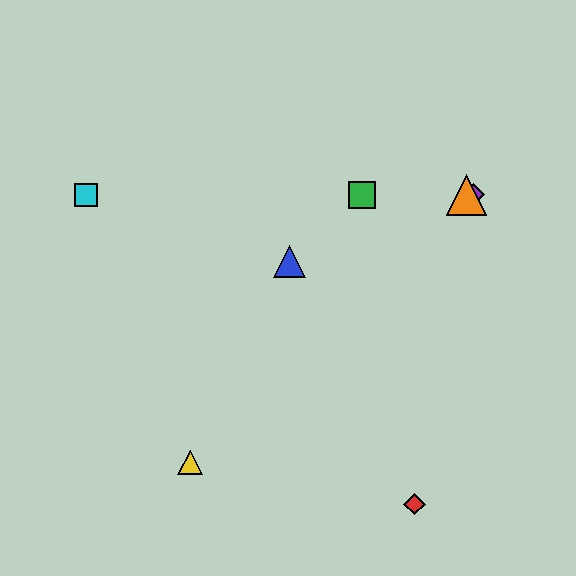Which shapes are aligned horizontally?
The green square, the purple diamond, the orange triangle, the cyan square are aligned horizontally.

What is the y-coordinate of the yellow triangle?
The yellow triangle is at y≈462.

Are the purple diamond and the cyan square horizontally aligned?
Yes, both are at y≈195.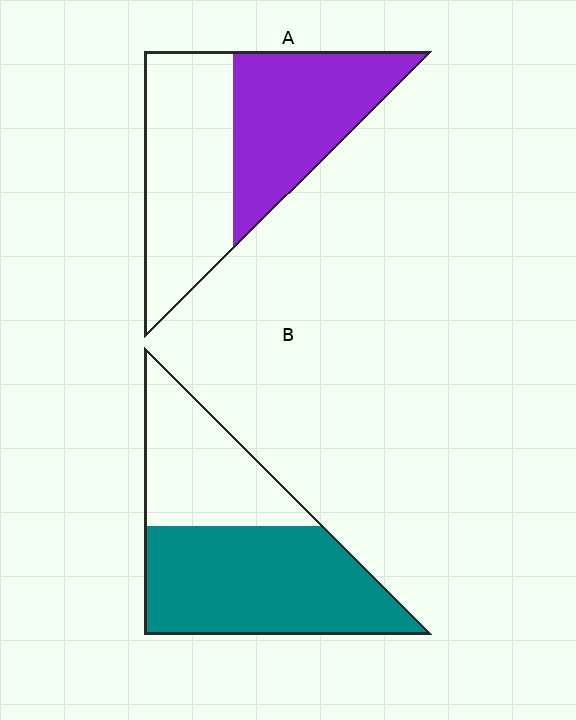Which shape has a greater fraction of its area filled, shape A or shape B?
Shape B.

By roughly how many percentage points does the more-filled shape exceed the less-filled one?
By roughly 15 percentage points (B over A).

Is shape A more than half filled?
Roughly half.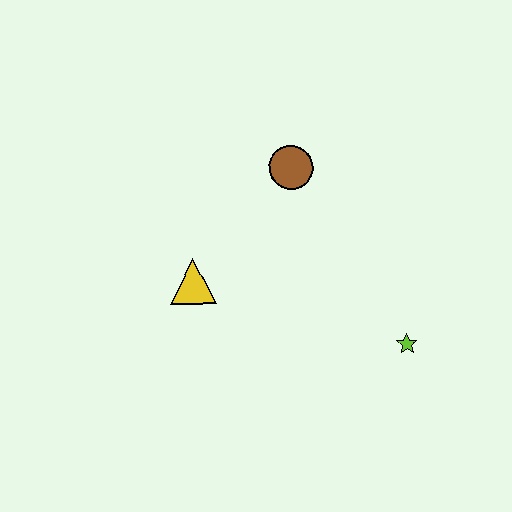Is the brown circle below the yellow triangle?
No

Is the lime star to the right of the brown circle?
Yes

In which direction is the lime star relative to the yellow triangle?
The lime star is to the right of the yellow triangle.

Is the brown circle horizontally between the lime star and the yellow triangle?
Yes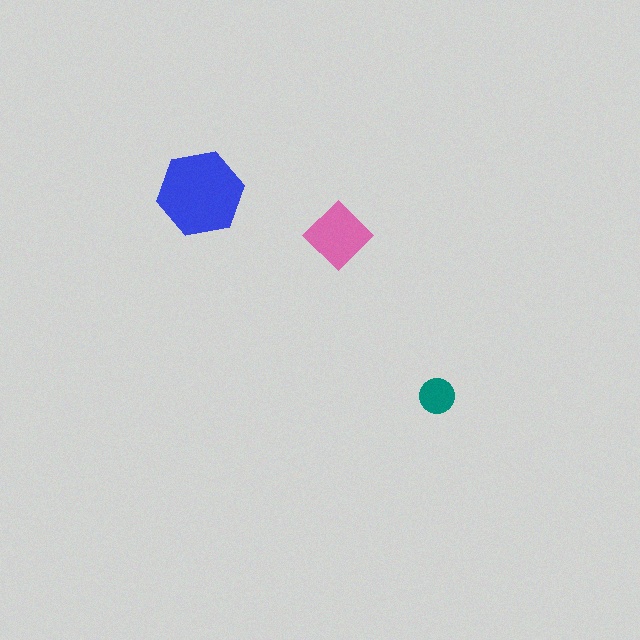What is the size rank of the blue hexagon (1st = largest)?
1st.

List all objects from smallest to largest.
The teal circle, the pink diamond, the blue hexagon.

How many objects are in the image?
There are 3 objects in the image.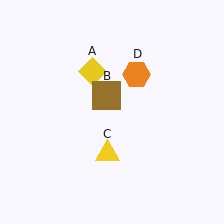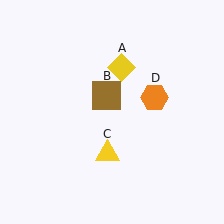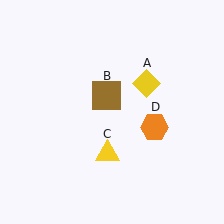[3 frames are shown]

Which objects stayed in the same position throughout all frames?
Brown square (object B) and yellow triangle (object C) remained stationary.